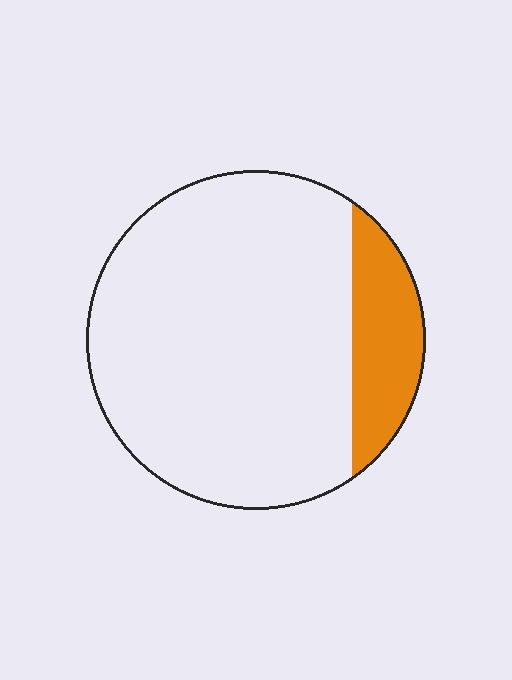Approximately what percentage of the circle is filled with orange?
Approximately 15%.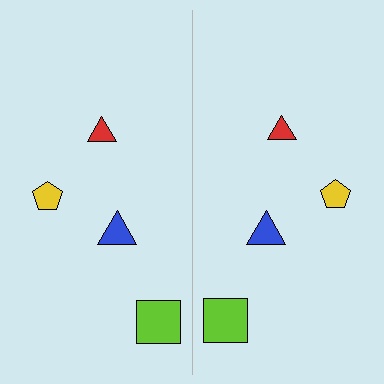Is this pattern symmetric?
Yes, this pattern has bilateral (reflection) symmetry.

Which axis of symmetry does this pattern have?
The pattern has a vertical axis of symmetry running through the center of the image.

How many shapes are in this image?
There are 8 shapes in this image.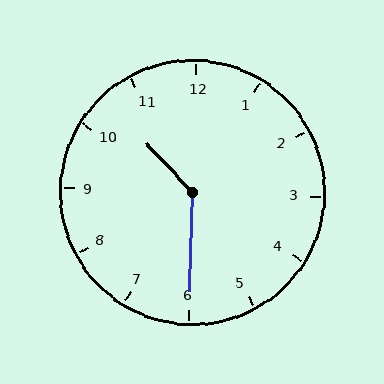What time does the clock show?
10:30.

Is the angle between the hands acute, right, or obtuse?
It is obtuse.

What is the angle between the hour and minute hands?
Approximately 135 degrees.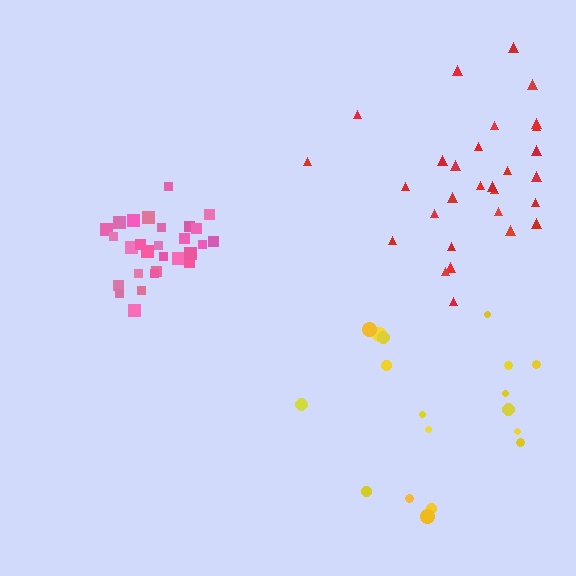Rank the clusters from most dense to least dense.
pink, red, yellow.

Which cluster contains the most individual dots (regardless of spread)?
Red (29).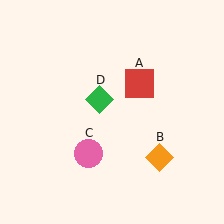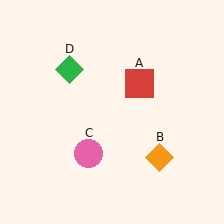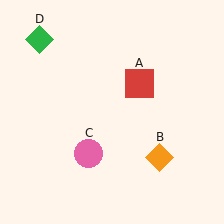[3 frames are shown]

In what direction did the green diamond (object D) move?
The green diamond (object D) moved up and to the left.